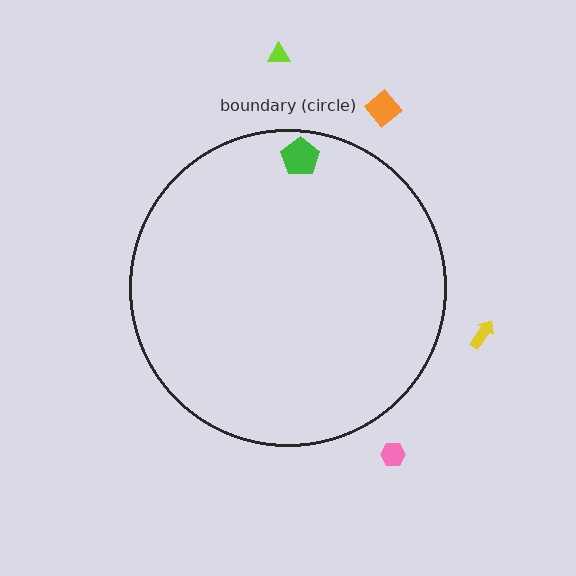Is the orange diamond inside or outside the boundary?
Outside.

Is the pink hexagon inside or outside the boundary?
Outside.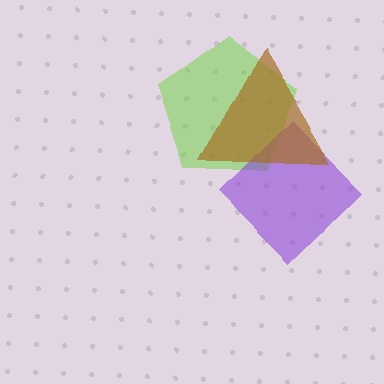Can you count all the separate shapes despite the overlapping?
Yes, there are 3 separate shapes.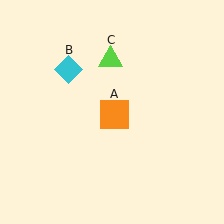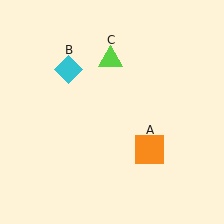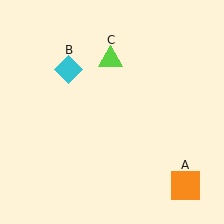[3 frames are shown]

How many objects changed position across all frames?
1 object changed position: orange square (object A).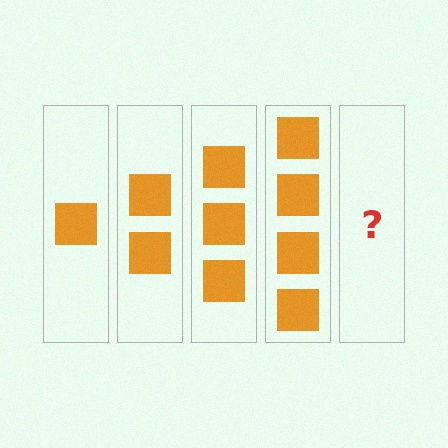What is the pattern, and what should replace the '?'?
The pattern is that each step adds one more square. The '?' should be 5 squares.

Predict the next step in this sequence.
The next step is 5 squares.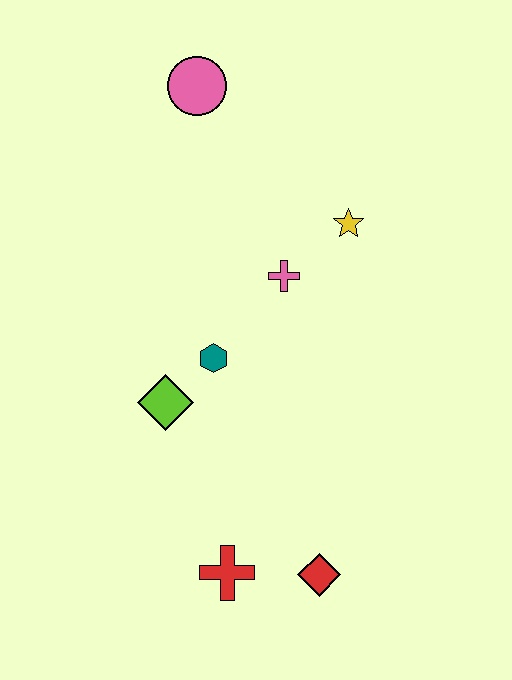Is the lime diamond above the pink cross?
No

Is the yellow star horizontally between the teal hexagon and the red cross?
No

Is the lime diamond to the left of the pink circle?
Yes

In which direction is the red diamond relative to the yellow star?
The red diamond is below the yellow star.